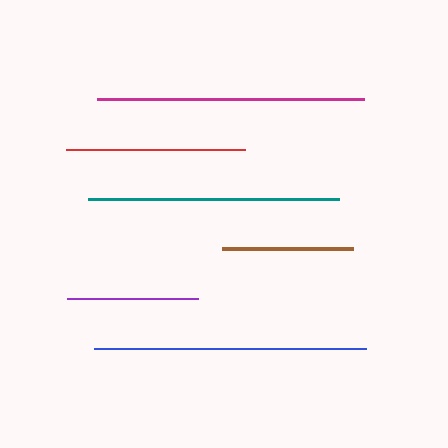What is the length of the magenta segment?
The magenta segment is approximately 267 pixels long.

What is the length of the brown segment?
The brown segment is approximately 131 pixels long.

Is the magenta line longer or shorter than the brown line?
The magenta line is longer than the brown line.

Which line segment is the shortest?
The purple line is the shortest at approximately 131 pixels.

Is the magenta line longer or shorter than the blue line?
The blue line is longer than the magenta line.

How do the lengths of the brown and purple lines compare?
The brown and purple lines are approximately the same length.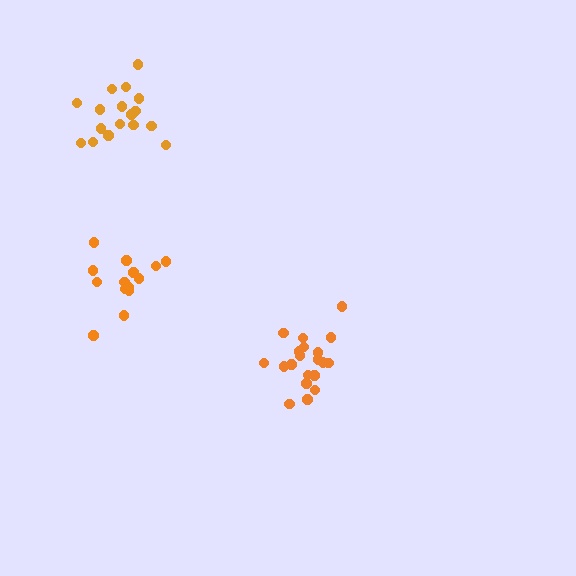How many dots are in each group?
Group 1: 17 dots, Group 2: 20 dots, Group 3: 14 dots (51 total).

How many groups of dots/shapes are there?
There are 3 groups.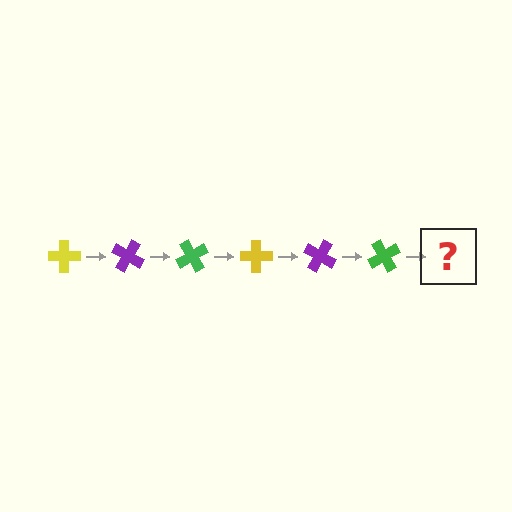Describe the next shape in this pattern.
It should be a yellow cross, rotated 180 degrees from the start.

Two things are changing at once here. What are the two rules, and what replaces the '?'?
The two rules are that it rotates 30 degrees each step and the color cycles through yellow, purple, and green. The '?' should be a yellow cross, rotated 180 degrees from the start.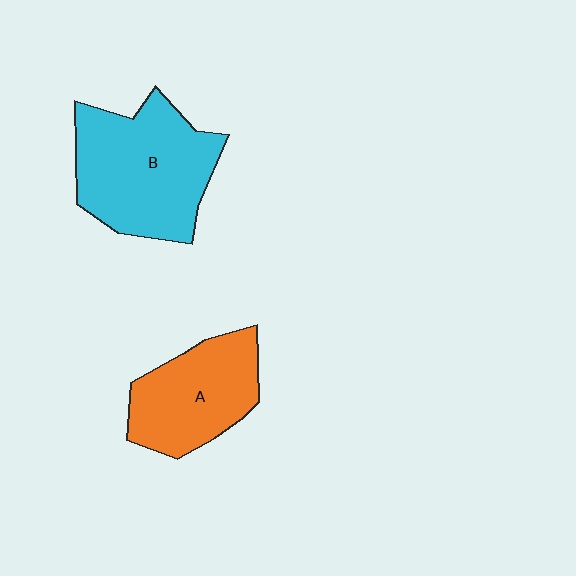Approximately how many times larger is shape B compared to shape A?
Approximately 1.4 times.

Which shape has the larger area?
Shape B (cyan).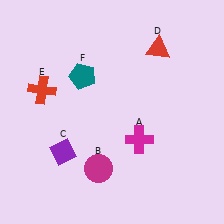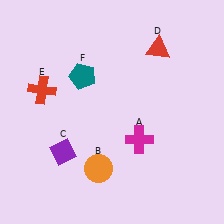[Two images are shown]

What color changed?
The circle (B) changed from magenta in Image 1 to orange in Image 2.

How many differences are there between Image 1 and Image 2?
There is 1 difference between the two images.